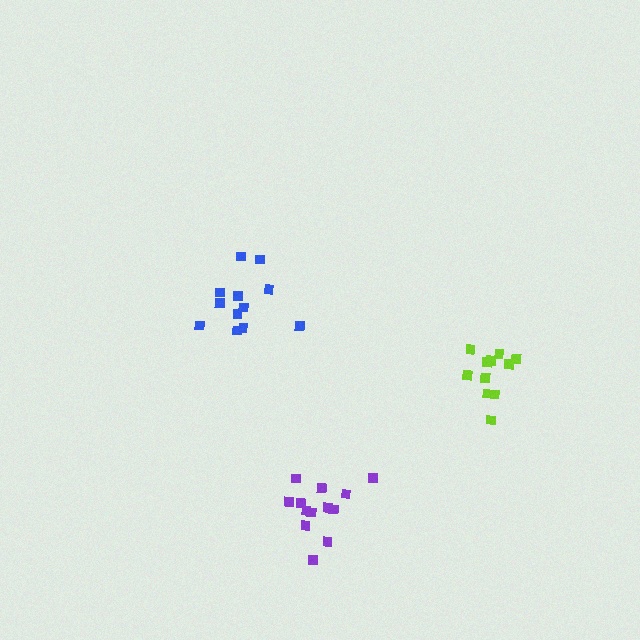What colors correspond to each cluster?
The clusters are colored: blue, lime, purple.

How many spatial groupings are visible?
There are 3 spatial groupings.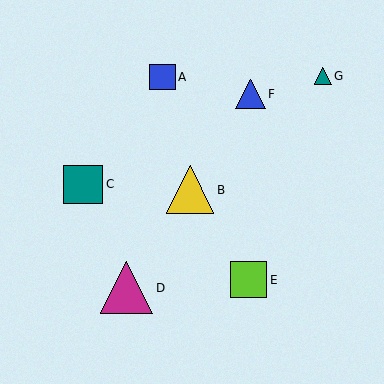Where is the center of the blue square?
The center of the blue square is at (162, 77).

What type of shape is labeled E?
Shape E is a lime square.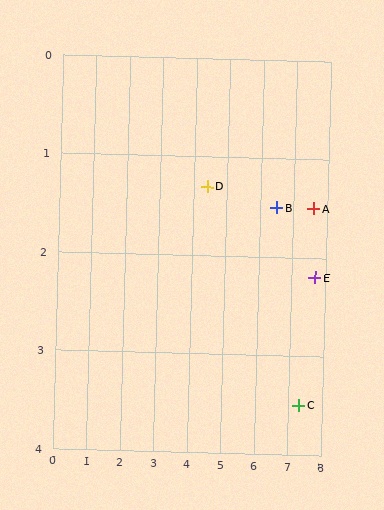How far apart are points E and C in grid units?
Points E and C are about 1.4 grid units apart.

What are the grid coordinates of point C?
Point C is at approximately (7.3, 3.5).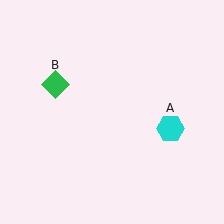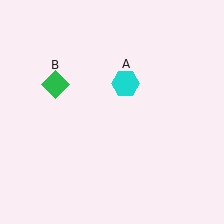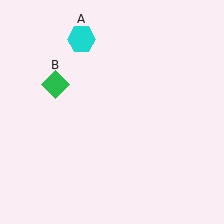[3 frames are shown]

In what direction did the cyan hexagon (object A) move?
The cyan hexagon (object A) moved up and to the left.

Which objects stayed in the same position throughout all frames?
Green diamond (object B) remained stationary.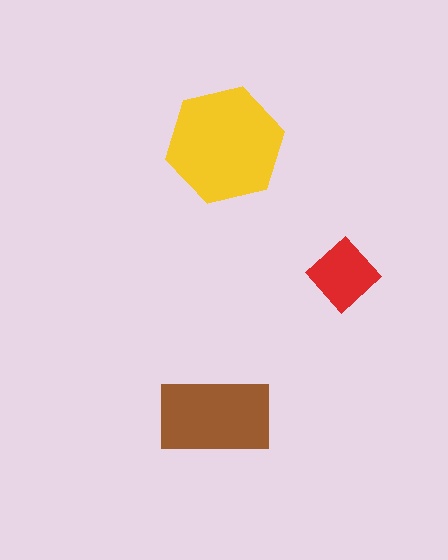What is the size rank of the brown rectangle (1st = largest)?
2nd.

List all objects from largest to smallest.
The yellow hexagon, the brown rectangle, the red diamond.